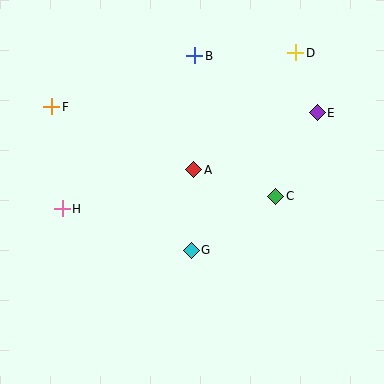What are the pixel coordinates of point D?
Point D is at (296, 53).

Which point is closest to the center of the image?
Point A at (194, 170) is closest to the center.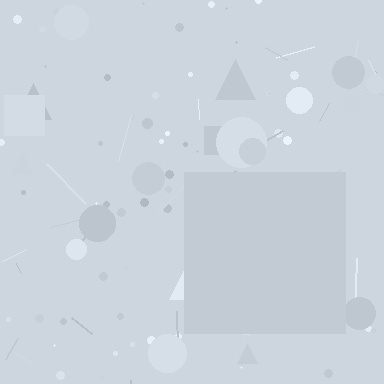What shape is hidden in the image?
A square is hidden in the image.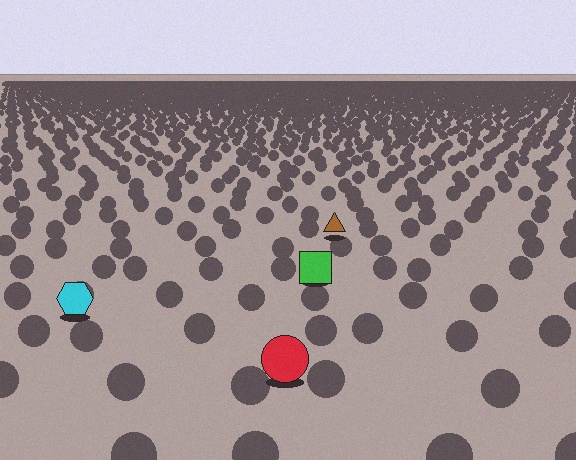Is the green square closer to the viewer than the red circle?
No. The red circle is closer — you can tell from the texture gradient: the ground texture is coarser near it.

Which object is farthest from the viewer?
The brown triangle is farthest from the viewer. It appears smaller and the ground texture around it is denser.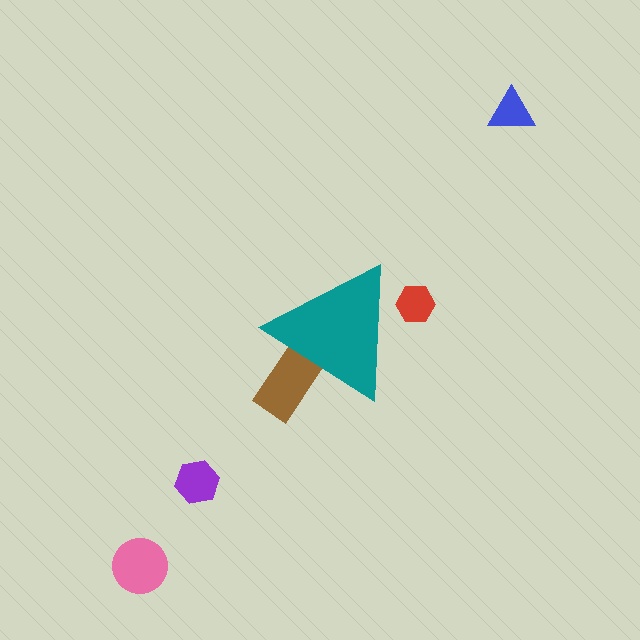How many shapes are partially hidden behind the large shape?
2 shapes are partially hidden.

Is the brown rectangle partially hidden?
Yes, the brown rectangle is partially hidden behind the teal triangle.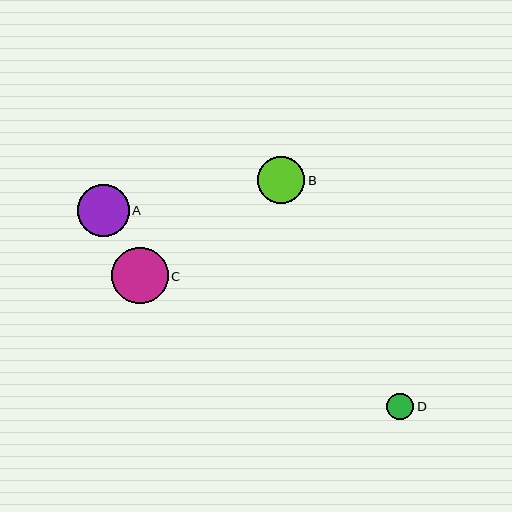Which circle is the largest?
Circle C is the largest with a size of approximately 56 pixels.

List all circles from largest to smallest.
From largest to smallest: C, A, B, D.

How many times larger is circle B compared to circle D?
Circle B is approximately 1.7 times the size of circle D.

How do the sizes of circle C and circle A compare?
Circle C and circle A are approximately the same size.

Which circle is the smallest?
Circle D is the smallest with a size of approximately 27 pixels.